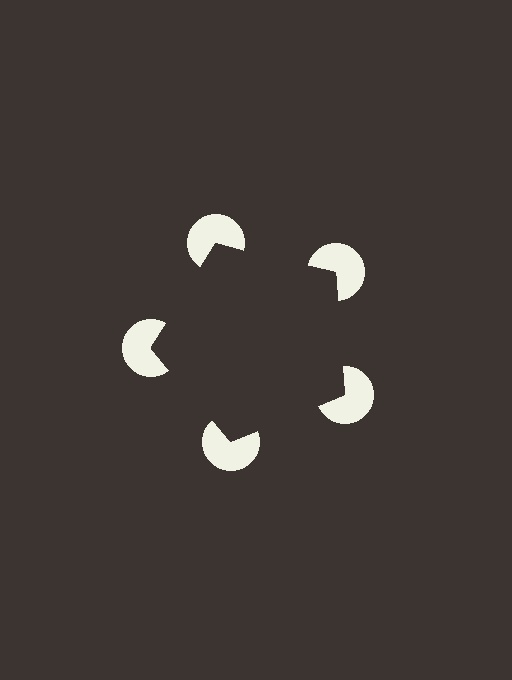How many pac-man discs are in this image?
There are 5 — one at each vertex of the illusory pentagon.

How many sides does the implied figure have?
5 sides.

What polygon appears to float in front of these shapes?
An illusory pentagon — its edges are inferred from the aligned wedge cuts in the pac-man discs, not physically drawn.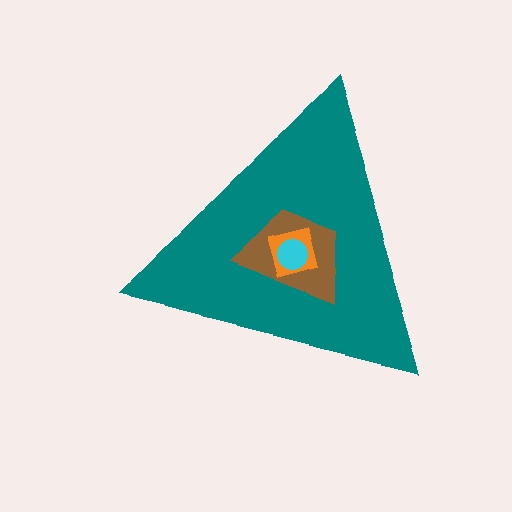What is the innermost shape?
The cyan circle.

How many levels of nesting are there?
4.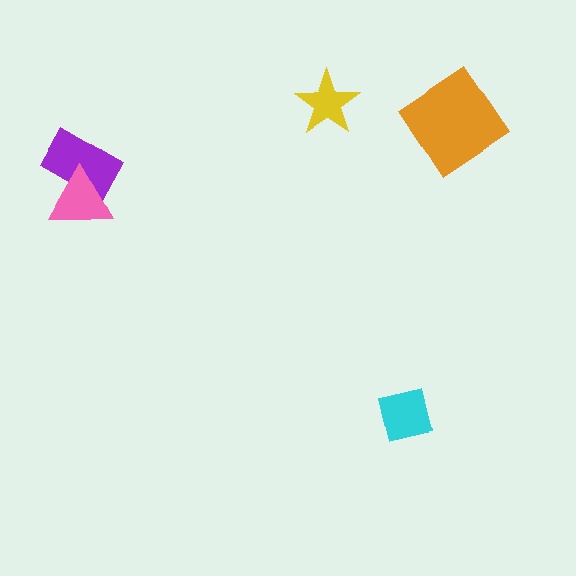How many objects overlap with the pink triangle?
1 object overlaps with the pink triangle.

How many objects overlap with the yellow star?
0 objects overlap with the yellow star.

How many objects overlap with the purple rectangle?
1 object overlaps with the purple rectangle.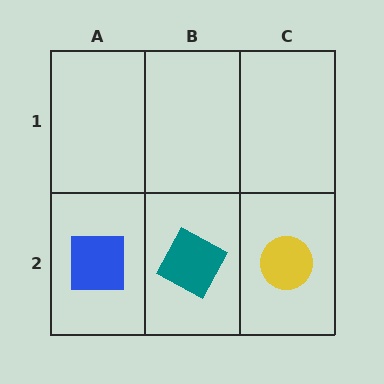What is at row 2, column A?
A blue square.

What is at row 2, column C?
A yellow circle.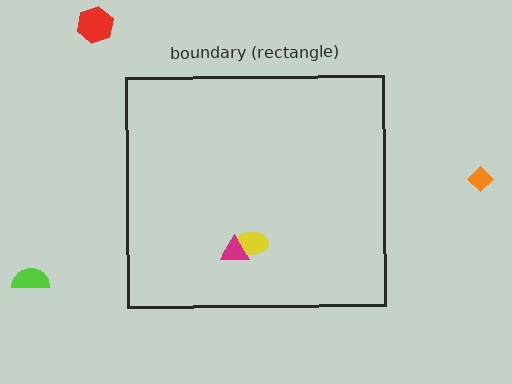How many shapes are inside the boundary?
2 inside, 3 outside.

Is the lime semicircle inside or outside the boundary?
Outside.